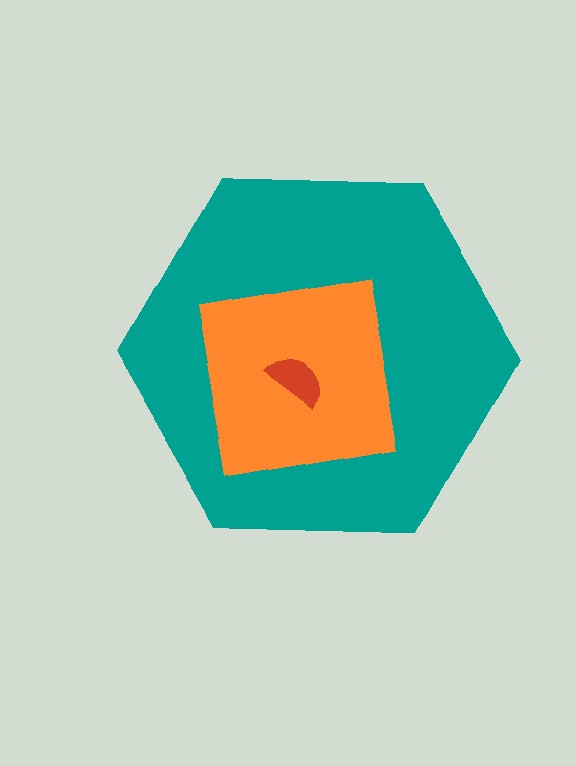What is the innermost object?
The red semicircle.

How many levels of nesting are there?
3.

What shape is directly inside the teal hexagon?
The orange square.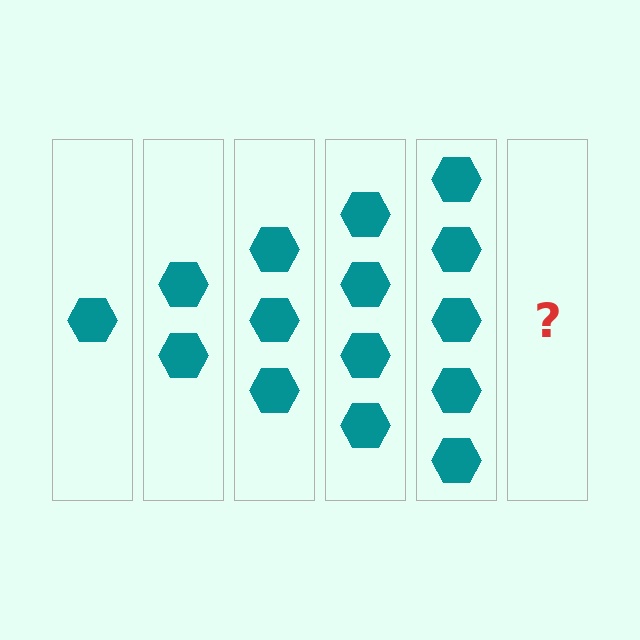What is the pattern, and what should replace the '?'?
The pattern is that each step adds one more hexagon. The '?' should be 6 hexagons.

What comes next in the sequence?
The next element should be 6 hexagons.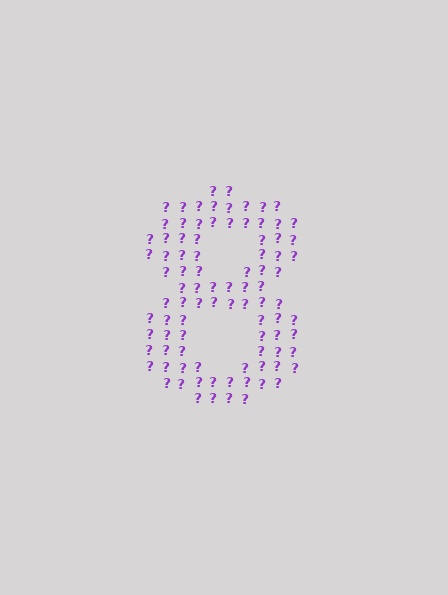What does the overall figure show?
The overall figure shows the digit 8.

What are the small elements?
The small elements are question marks.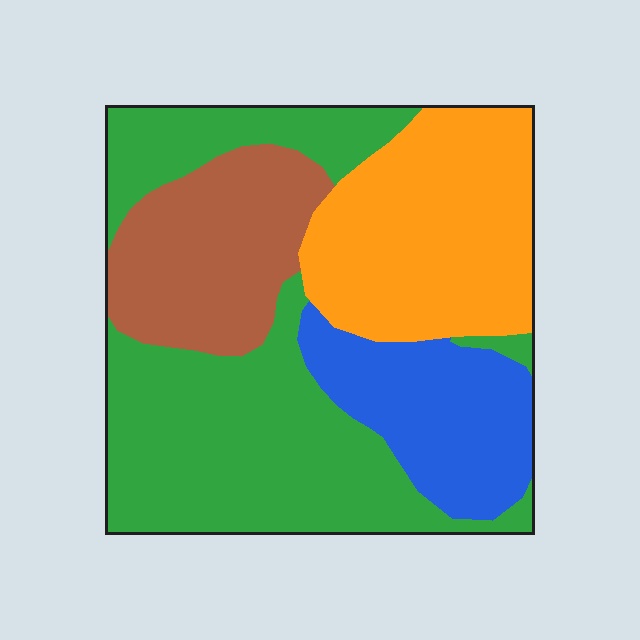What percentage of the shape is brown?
Brown covers around 20% of the shape.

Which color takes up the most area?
Green, at roughly 40%.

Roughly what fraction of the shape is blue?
Blue covers about 15% of the shape.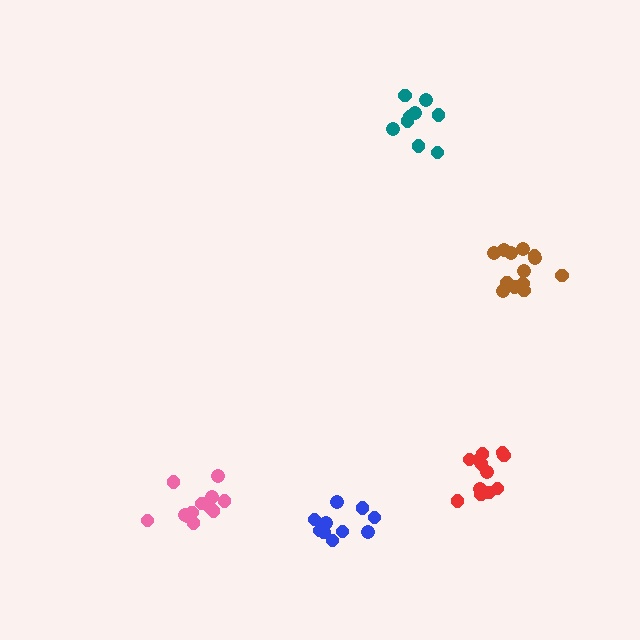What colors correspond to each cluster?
The clusters are colored: teal, pink, brown, red, blue.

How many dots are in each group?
Group 1: 9 dots, Group 2: 13 dots, Group 3: 13 dots, Group 4: 12 dots, Group 5: 10 dots (57 total).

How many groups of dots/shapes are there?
There are 5 groups.